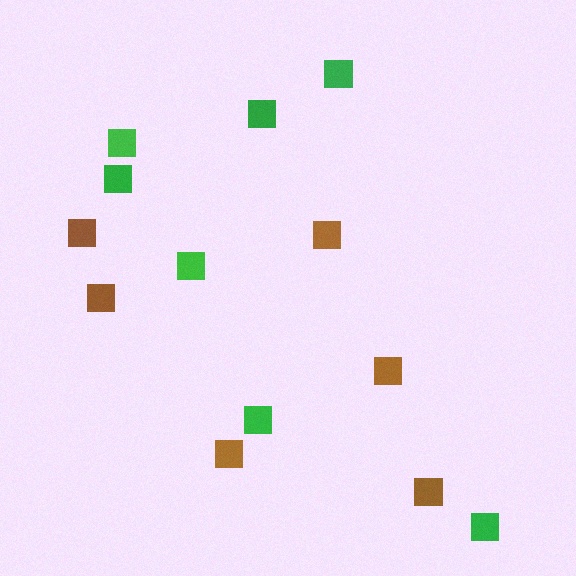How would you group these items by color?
There are 2 groups: one group of green squares (7) and one group of brown squares (6).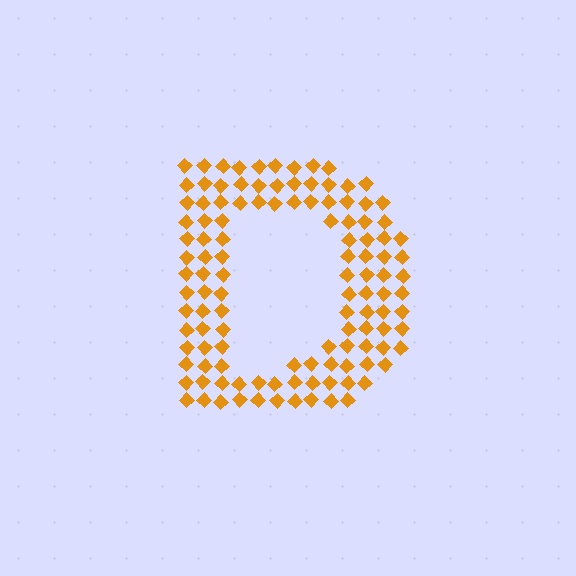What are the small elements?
The small elements are diamonds.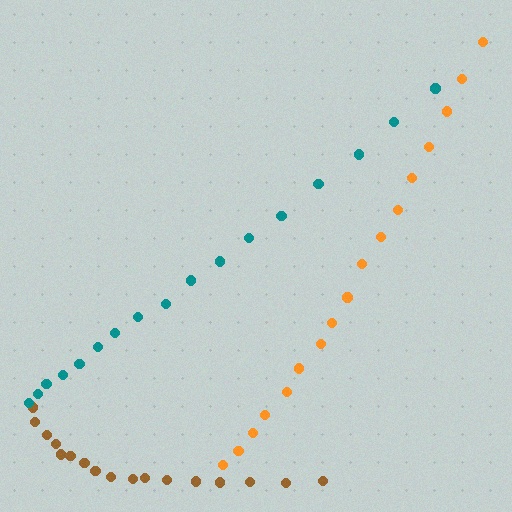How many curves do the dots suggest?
There are 3 distinct paths.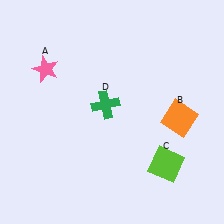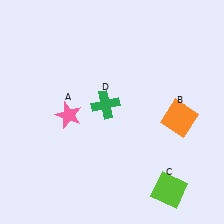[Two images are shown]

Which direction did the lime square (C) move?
The lime square (C) moved down.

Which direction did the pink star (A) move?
The pink star (A) moved down.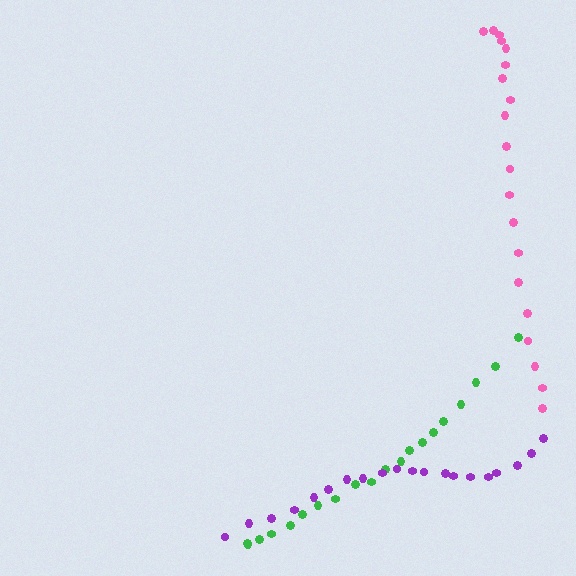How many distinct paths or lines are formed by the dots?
There are 3 distinct paths.